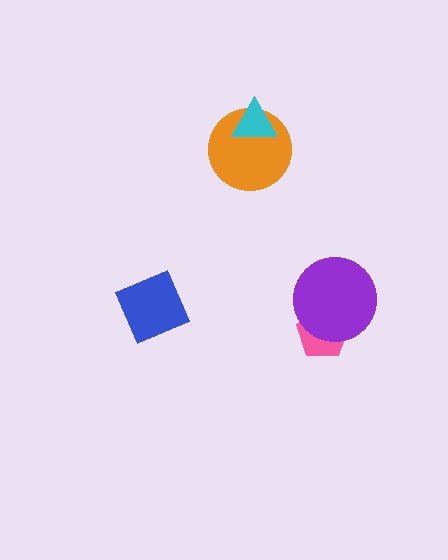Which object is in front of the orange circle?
The cyan triangle is in front of the orange circle.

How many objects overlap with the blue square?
0 objects overlap with the blue square.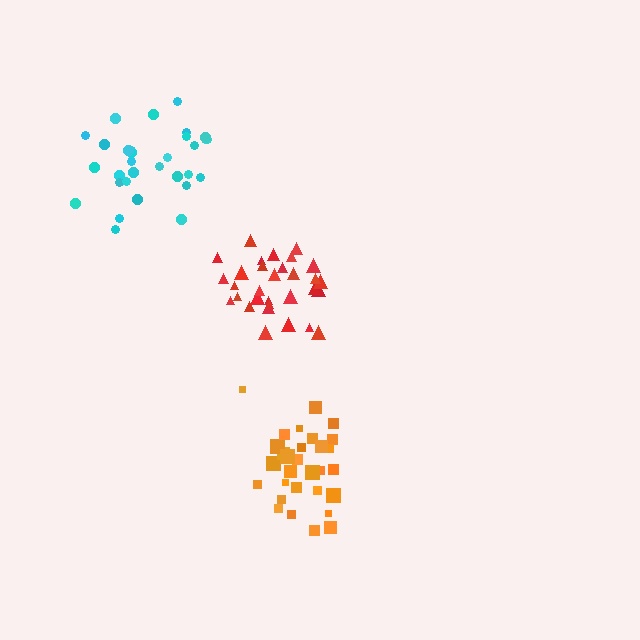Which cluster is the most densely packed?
Red.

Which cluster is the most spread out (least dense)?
Cyan.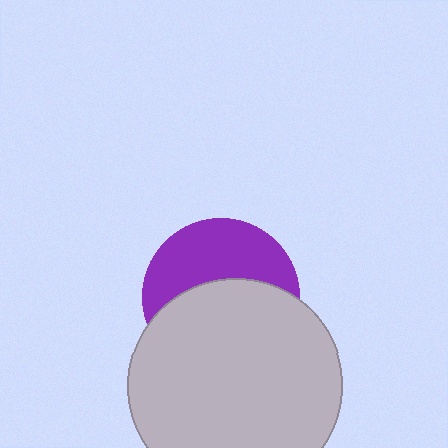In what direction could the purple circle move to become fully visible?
The purple circle could move up. That would shift it out from behind the light gray circle entirely.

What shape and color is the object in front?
The object in front is a light gray circle.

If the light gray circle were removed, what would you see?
You would see the complete purple circle.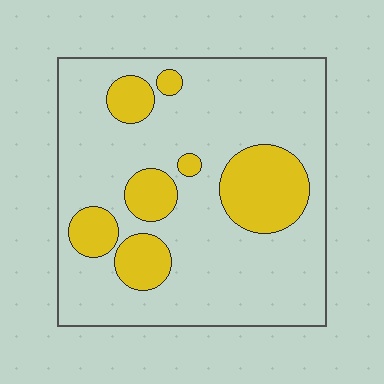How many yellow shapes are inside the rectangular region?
7.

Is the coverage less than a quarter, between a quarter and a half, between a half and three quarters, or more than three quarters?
Less than a quarter.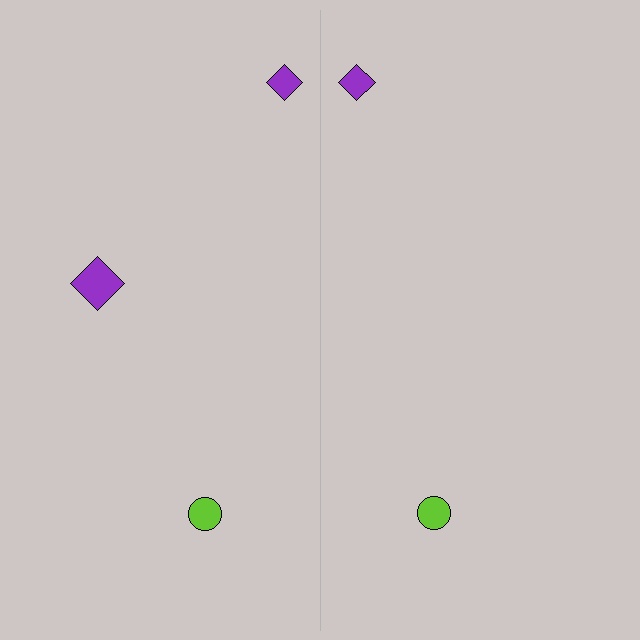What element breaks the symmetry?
A purple diamond is missing from the right side.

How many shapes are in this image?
There are 5 shapes in this image.